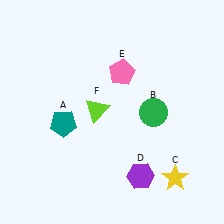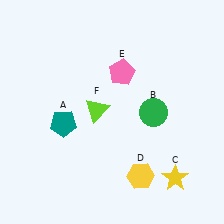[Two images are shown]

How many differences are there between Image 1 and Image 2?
There is 1 difference between the two images.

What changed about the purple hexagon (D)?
In Image 1, D is purple. In Image 2, it changed to yellow.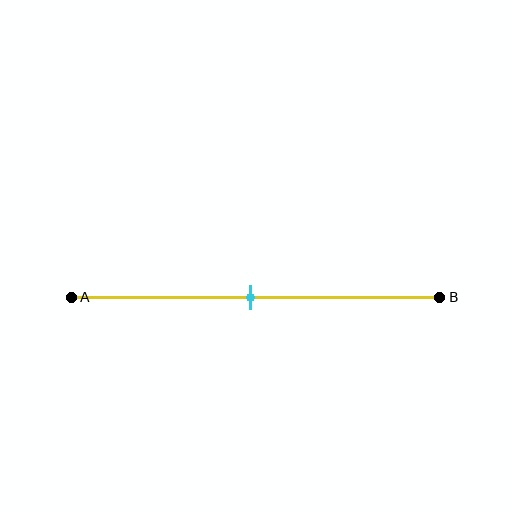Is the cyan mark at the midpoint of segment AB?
Yes, the mark is approximately at the midpoint.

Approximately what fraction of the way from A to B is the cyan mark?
The cyan mark is approximately 50% of the way from A to B.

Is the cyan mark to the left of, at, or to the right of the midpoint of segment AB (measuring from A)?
The cyan mark is approximately at the midpoint of segment AB.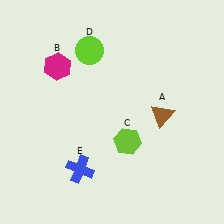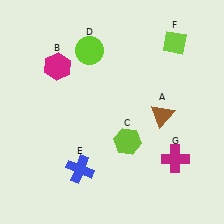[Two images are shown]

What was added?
A lime diamond (F), a magenta cross (G) were added in Image 2.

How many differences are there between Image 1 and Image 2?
There are 2 differences between the two images.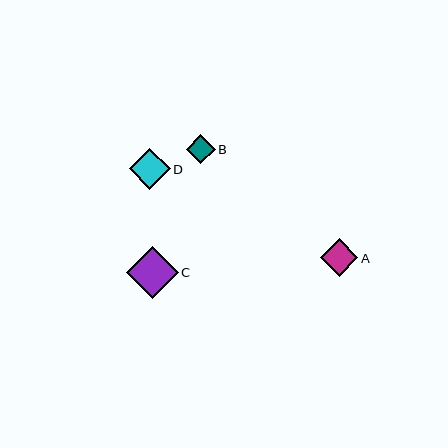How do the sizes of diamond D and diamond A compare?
Diamond D and diamond A are approximately the same size.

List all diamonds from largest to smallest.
From largest to smallest: C, D, A, B.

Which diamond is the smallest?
Diamond B is the smallest with a size of approximately 29 pixels.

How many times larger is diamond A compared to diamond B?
Diamond A is approximately 1.3 times the size of diamond B.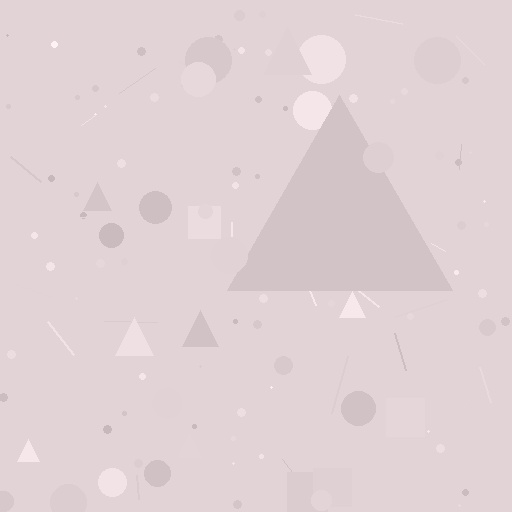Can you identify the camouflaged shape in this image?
The camouflaged shape is a triangle.